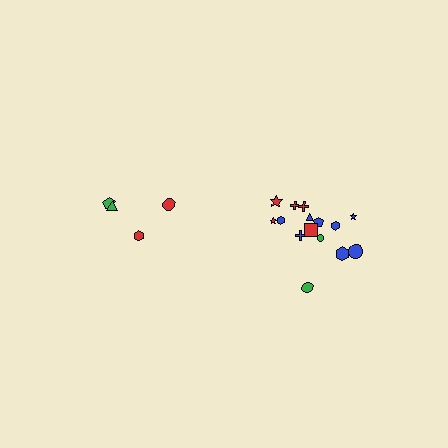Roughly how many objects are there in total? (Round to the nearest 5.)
Roughly 20 objects in total.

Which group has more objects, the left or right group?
The right group.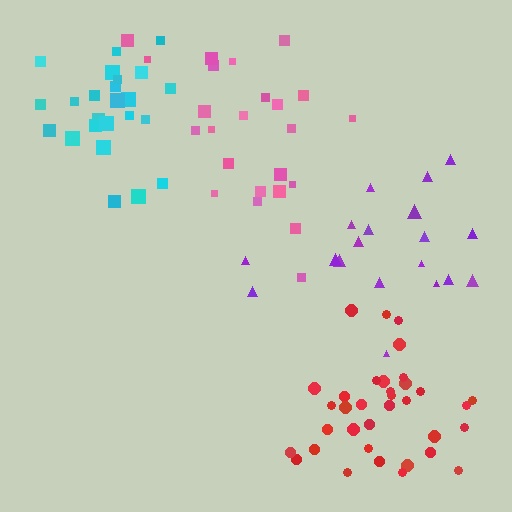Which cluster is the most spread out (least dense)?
Pink.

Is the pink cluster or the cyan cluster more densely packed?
Cyan.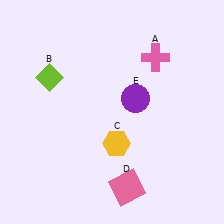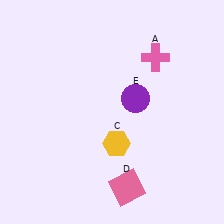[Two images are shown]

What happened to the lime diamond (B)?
The lime diamond (B) was removed in Image 2. It was in the top-left area of Image 1.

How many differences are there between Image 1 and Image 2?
There is 1 difference between the two images.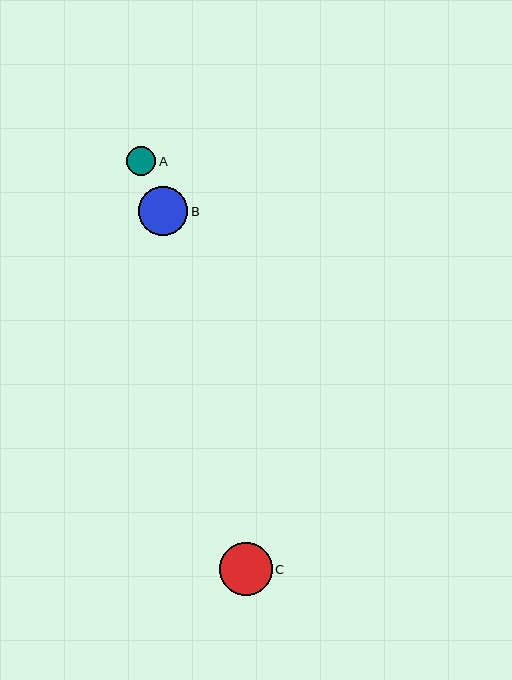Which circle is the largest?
Circle C is the largest with a size of approximately 53 pixels.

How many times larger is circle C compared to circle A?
Circle C is approximately 1.8 times the size of circle A.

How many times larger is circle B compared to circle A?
Circle B is approximately 1.7 times the size of circle A.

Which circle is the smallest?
Circle A is the smallest with a size of approximately 29 pixels.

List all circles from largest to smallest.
From largest to smallest: C, B, A.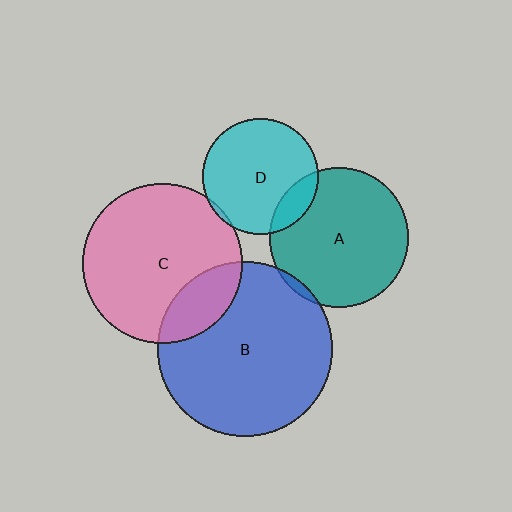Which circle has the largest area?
Circle B (blue).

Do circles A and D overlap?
Yes.